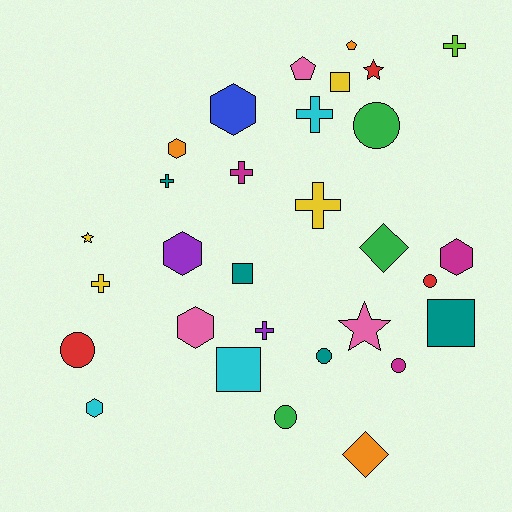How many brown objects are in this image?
There are no brown objects.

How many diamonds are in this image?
There are 2 diamonds.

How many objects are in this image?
There are 30 objects.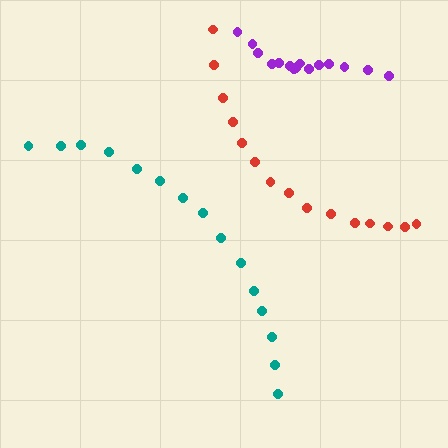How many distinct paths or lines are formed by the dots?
There are 3 distinct paths.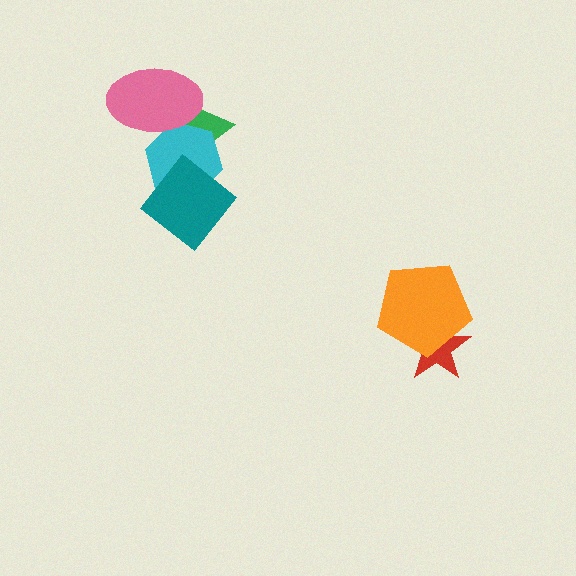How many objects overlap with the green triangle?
3 objects overlap with the green triangle.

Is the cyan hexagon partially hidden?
Yes, it is partially covered by another shape.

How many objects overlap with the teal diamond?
2 objects overlap with the teal diamond.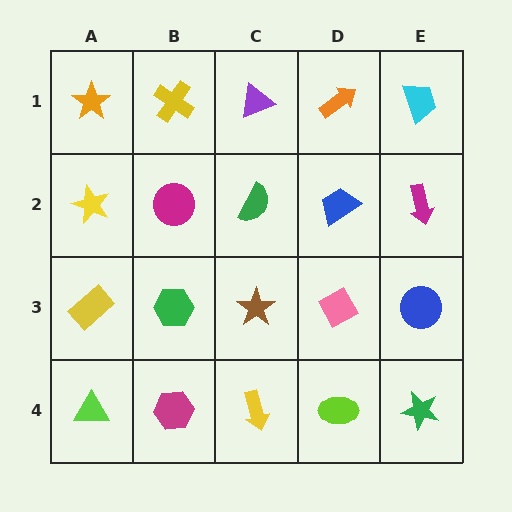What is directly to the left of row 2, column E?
A blue trapezoid.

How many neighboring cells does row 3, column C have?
4.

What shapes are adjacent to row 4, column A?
A yellow rectangle (row 3, column A), a magenta hexagon (row 4, column B).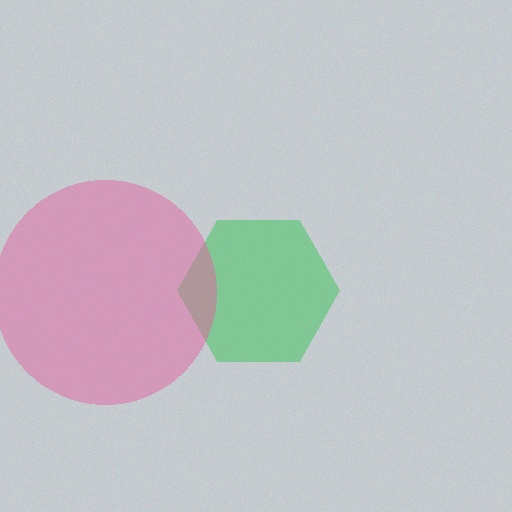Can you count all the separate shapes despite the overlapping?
Yes, there are 2 separate shapes.